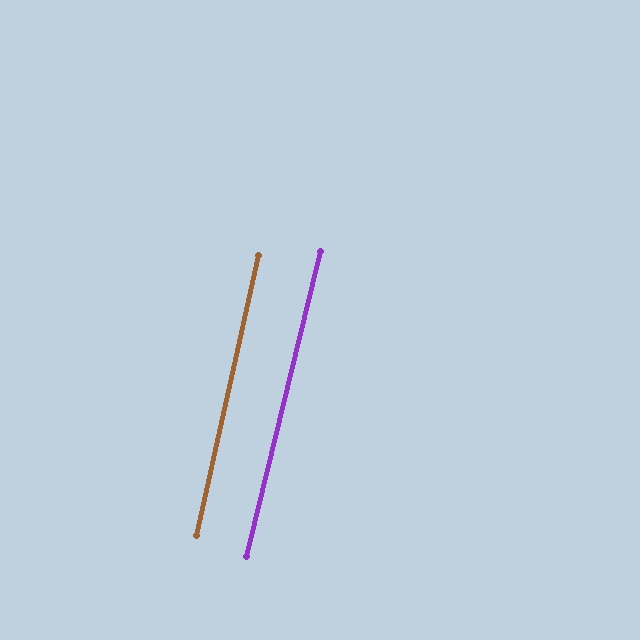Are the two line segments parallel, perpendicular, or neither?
Parallel — their directions differ by only 1.3°.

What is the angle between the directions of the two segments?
Approximately 1 degree.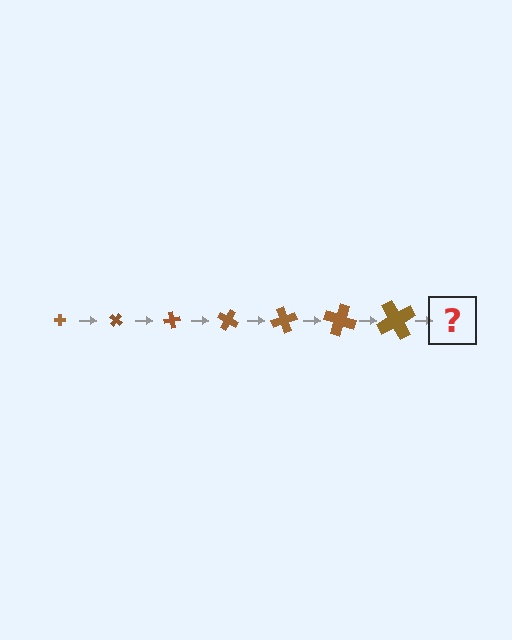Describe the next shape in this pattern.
It should be a cross, larger than the previous one and rotated 280 degrees from the start.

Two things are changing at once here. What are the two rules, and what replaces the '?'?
The two rules are that the cross grows larger each step and it rotates 40 degrees each step. The '?' should be a cross, larger than the previous one and rotated 280 degrees from the start.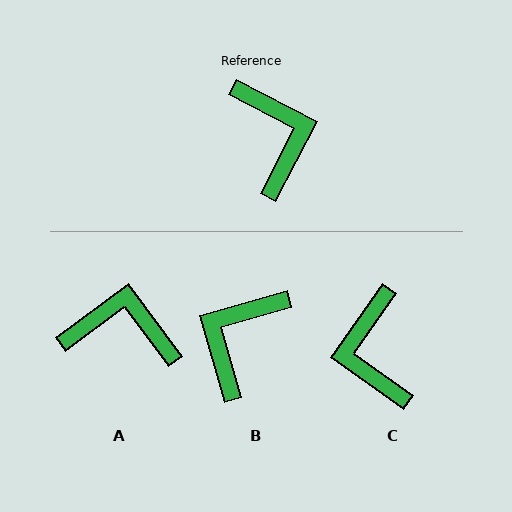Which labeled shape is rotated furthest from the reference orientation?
C, about 172 degrees away.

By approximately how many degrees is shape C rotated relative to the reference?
Approximately 172 degrees counter-clockwise.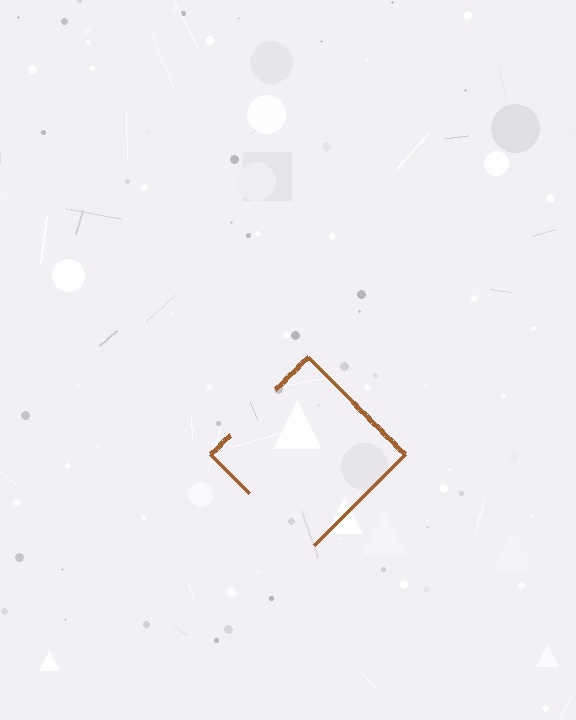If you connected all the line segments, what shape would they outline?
They would outline a diamond.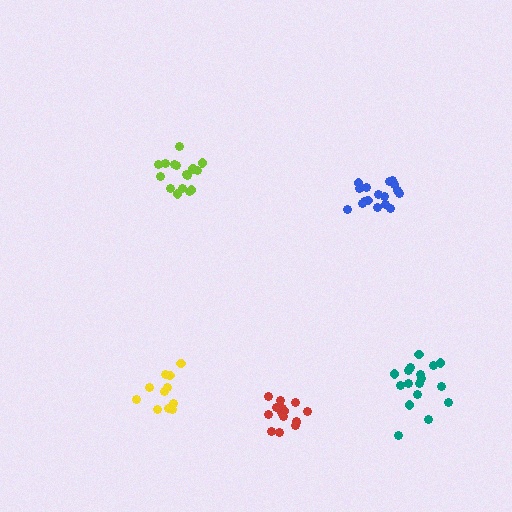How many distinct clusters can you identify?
There are 5 distinct clusters.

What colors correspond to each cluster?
The clusters are colored: lime, yellow, red, teal, blue.